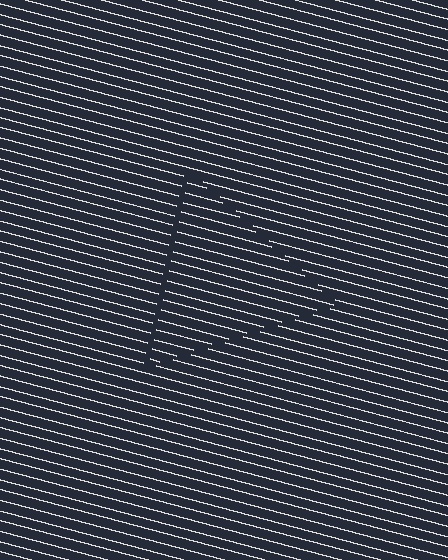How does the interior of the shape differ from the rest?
The interior of the shape contains the same grating, shifted by half a period — the contour is defined by the phase discontinuity where line-ends from the inner and outer gratings abut.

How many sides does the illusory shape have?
3 sides — the line-ends trace a triangle.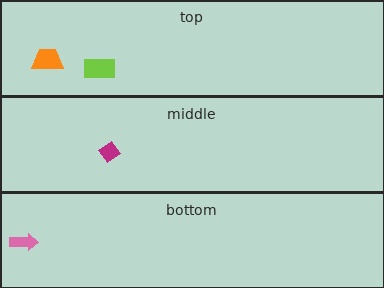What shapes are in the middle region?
The magenta diamond.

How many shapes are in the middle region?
1.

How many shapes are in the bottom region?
1.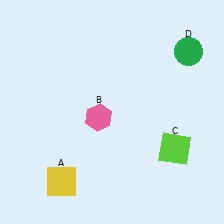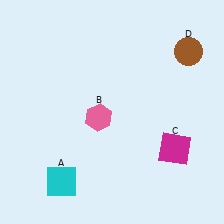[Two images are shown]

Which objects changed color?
A changed from yellow to cyan. C changed from lime to magenta. D changed from green to brown.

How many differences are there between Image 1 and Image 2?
There are 3 differences between the two images.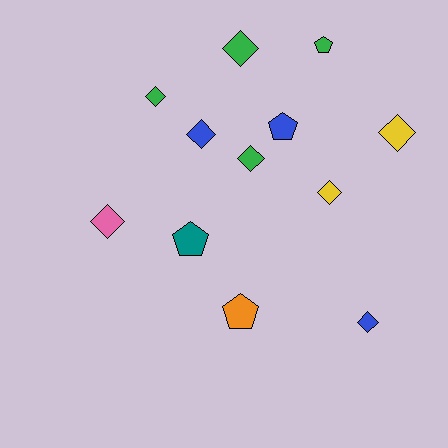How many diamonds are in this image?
There are 8 diamonds.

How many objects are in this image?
There are 12 objects.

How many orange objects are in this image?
There is 1 orange object.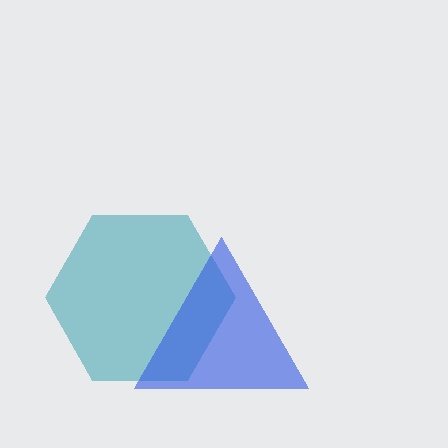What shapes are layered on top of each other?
The layered shapes are: a teal hexagon, a blue triangle.